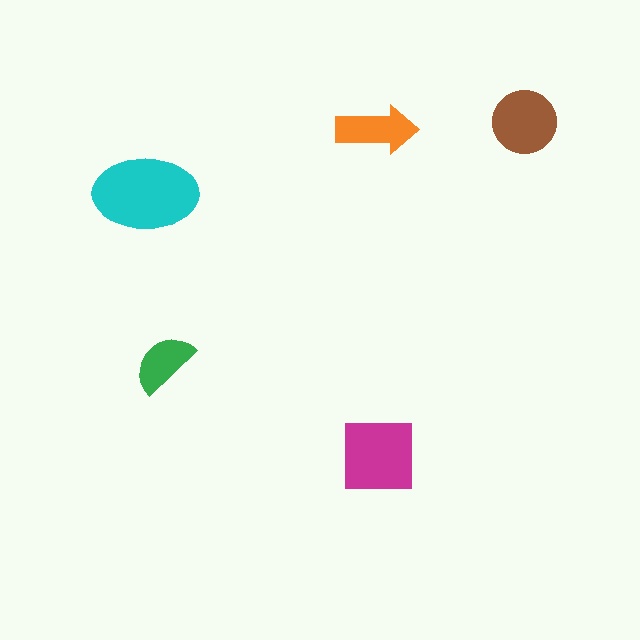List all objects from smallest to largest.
The green semicircle, the orange arrow, the brown circle, the magenta square, the cyan ellipse.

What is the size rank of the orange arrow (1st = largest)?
4th.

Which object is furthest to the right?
The brown circle is rightmost.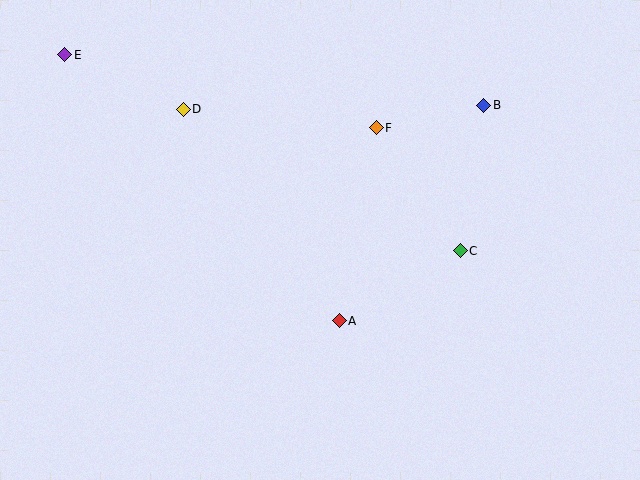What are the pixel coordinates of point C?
Point C is at (460, 251).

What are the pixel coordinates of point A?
Point A is at (339, 321).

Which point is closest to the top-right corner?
Point B is closest to the top-right corner.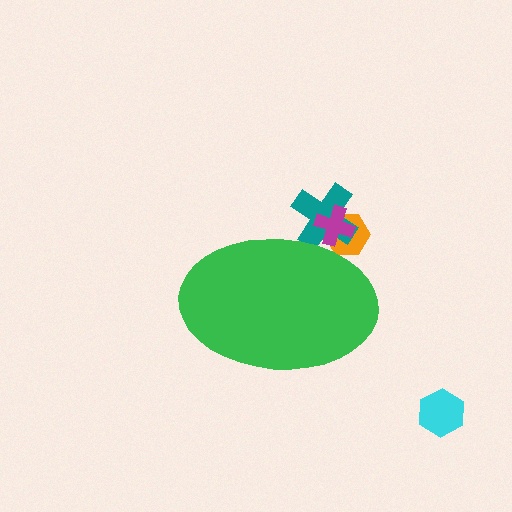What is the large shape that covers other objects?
A green ellipse.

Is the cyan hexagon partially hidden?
No, the cyan hexagon is fully visible.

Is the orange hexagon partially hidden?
Yes, the orange hexagon is partially hidden behind the green ellipse.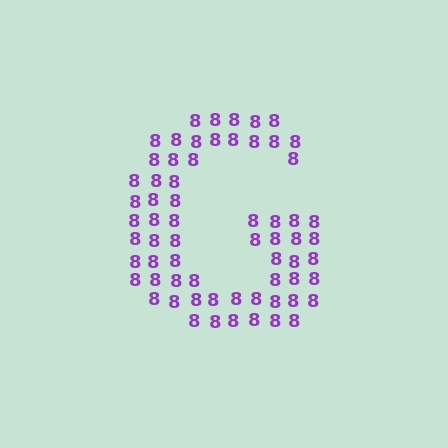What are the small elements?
The small elements are digit 8's.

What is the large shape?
The large shape is the letter G.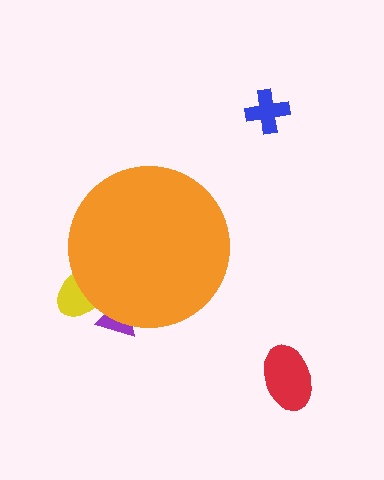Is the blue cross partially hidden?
No, the blue cross is fully visible.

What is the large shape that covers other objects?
An orange circle.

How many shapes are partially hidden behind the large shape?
2 shapes are partially hidden.